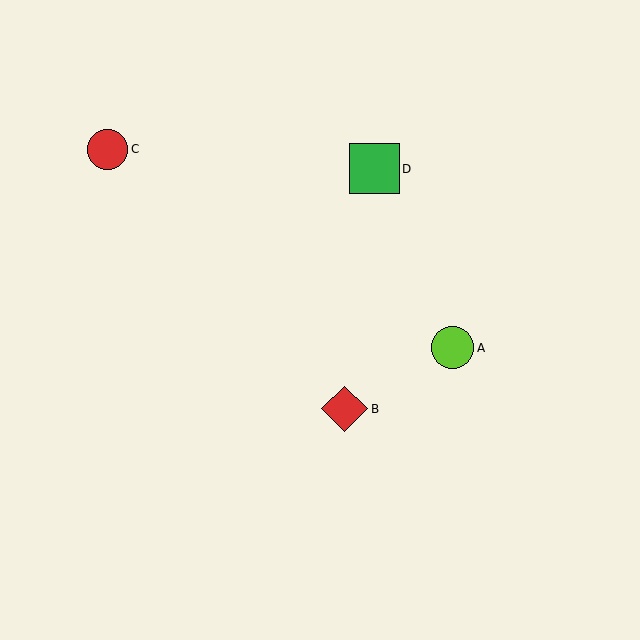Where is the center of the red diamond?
The center of the red diamond is at (345, 409).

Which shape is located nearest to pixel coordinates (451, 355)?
The lime circle (labeled A) at (453, 348) is nearest to that location.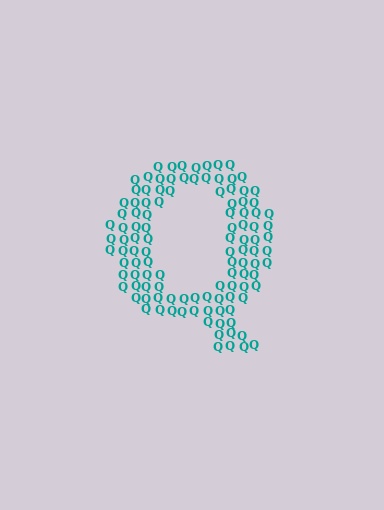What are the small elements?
The small elements are letter Q's.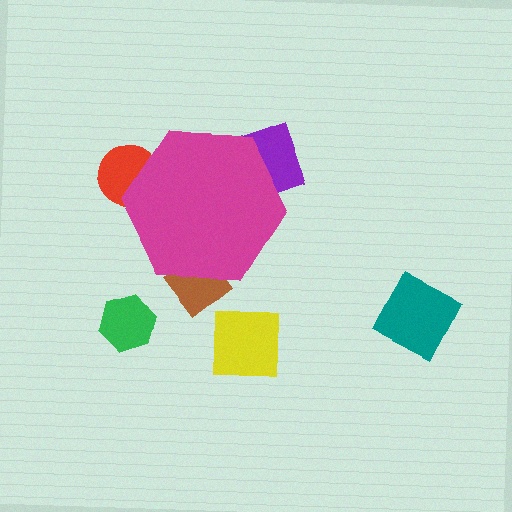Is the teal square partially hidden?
No, the teal square is fully visible.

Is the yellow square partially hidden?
No, the yellow square is fully visible.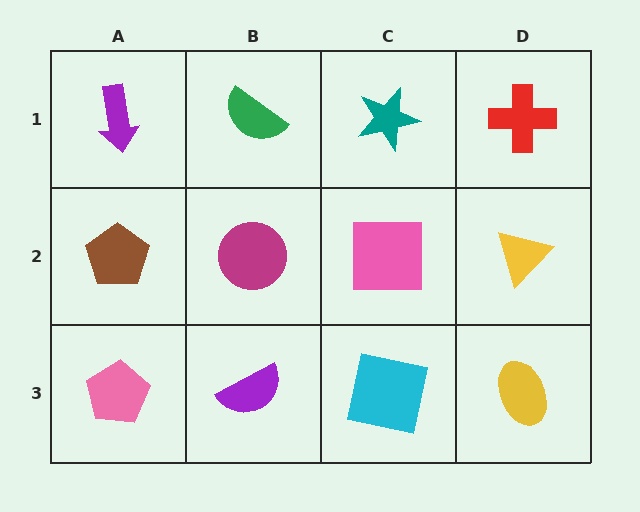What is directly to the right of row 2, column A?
A magenta circle.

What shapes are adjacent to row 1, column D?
A yellow triangle (row 2, column D), a teal star (row 1, column C).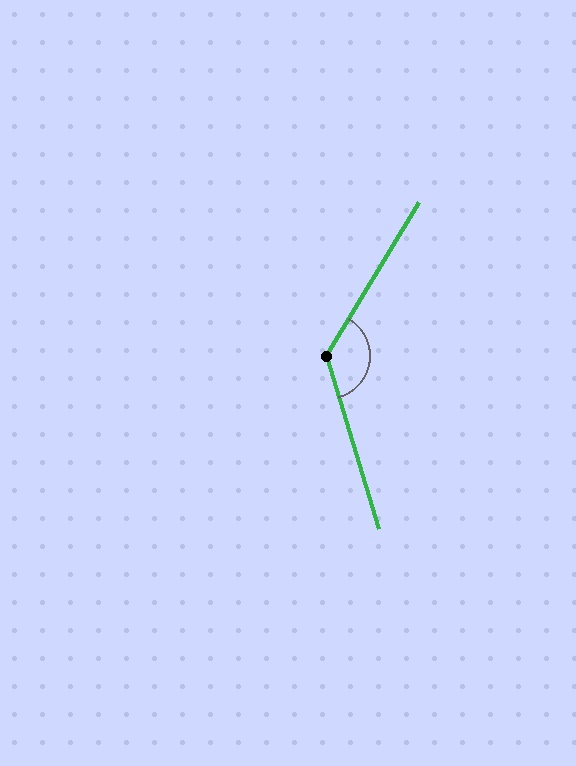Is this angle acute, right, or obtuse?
It is obtuse.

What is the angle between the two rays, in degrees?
Approximately 132 degrees.